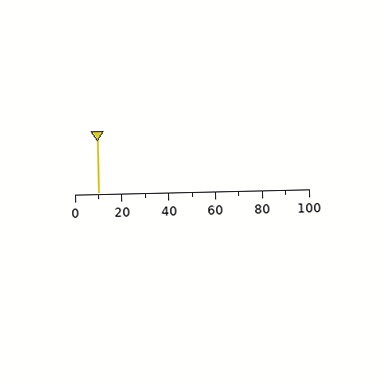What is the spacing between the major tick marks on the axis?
The major ticks are spaced 20 apart.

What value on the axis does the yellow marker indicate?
The marker indicates approximately 10.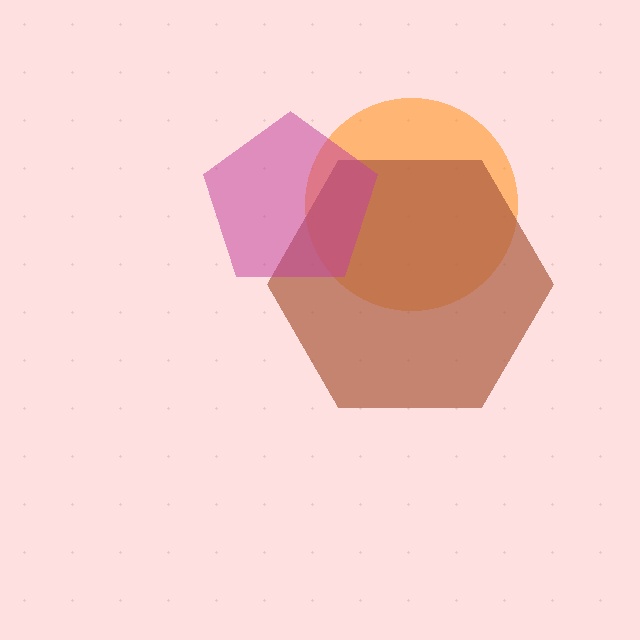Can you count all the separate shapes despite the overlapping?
Yes, there are 3 separate shapes.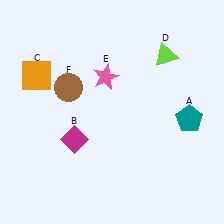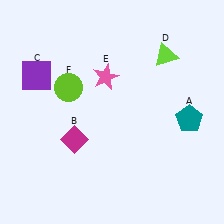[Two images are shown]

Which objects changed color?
C changed from orange to purple. F changed from brown to lime.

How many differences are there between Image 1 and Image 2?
There are 2 differences between the two images.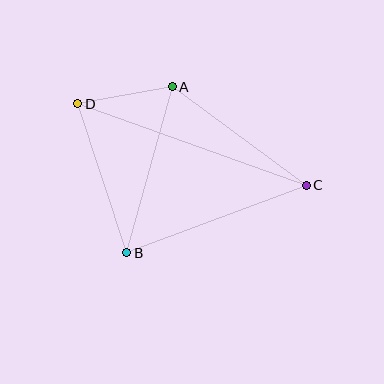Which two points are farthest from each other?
Points C and D are farthest from each other.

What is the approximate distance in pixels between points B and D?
The distance between B and D is approximately 157 pixels.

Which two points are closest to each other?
Points A and D are closest to each other.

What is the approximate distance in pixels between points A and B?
The distance between A and B is approximately 172 pixels.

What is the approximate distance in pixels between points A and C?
The distance between A and C is approximately 167 pixels.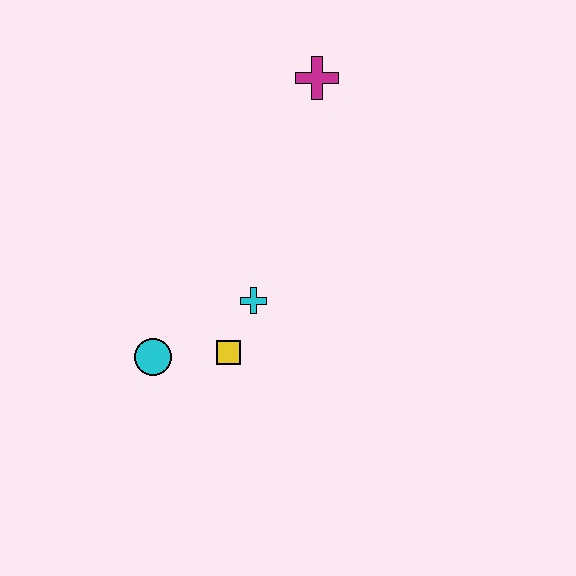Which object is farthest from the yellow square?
The magenta cross is farthest from the yellow square.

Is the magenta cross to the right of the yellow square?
Yes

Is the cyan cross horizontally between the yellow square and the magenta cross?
Yes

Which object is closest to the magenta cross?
The cyan cross is closest to the magenta cross.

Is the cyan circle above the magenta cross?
No